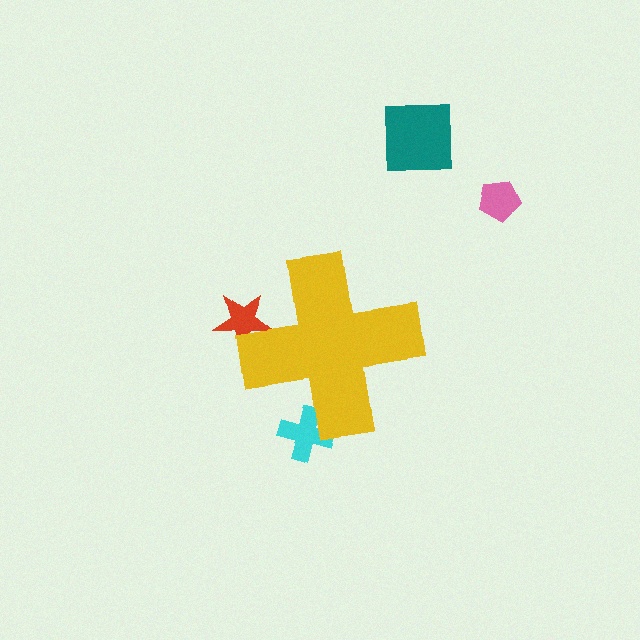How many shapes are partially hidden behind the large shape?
2 shapes are partially hidden.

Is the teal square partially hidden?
No, the teal square is fully visible.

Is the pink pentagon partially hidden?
No, the pink pentagon is fully visible.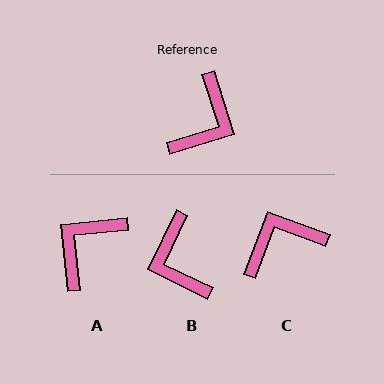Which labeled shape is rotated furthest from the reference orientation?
A, about 169 degrees away.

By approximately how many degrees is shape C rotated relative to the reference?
Approximately 142 degrees counter-clockwise.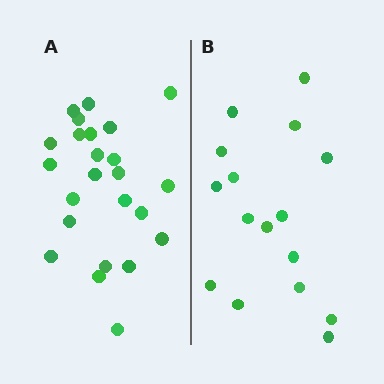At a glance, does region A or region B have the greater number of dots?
Region A (the left region) has more dots.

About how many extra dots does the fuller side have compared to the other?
Region A has roughly 8 or so more dots than region B.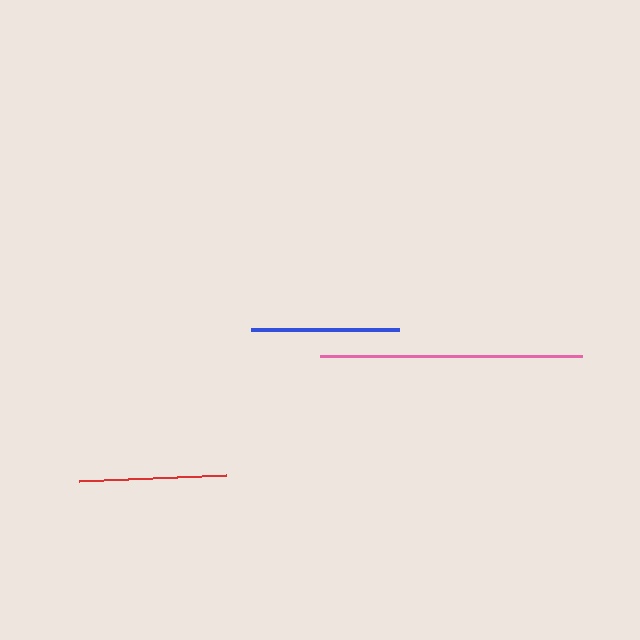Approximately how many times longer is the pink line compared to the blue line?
The pink line is approximately 1.8 times the length of the blue line.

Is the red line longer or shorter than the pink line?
The pink line is longer than the red line.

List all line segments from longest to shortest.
From longest to shortest: pink, blue, red.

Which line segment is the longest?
The pink line is the longest at approximately 262 pixels.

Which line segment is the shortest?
The red line is the shortest at approximately 148 pixels.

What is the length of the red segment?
The red segment is approximately 148 pixels long.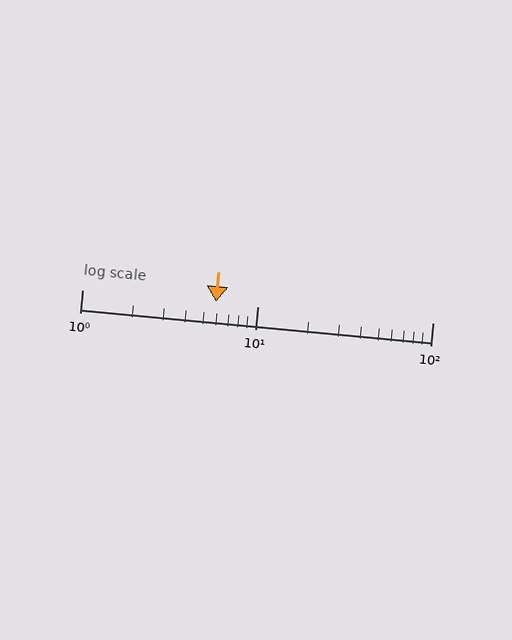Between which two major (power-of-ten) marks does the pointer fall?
The pointer is between 1 and 10.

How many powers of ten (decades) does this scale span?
The scale spans 2 decades, from 1 to 100.